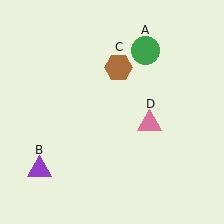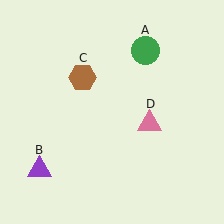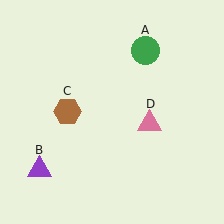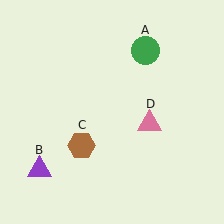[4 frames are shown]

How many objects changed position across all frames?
1 object changed position: brown hexagon (object C).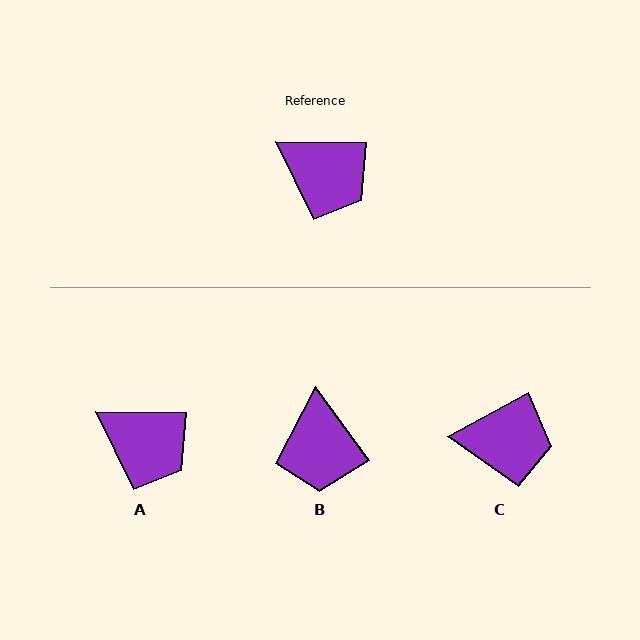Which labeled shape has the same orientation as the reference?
A.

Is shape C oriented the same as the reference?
No, it is off by about 29 degrees.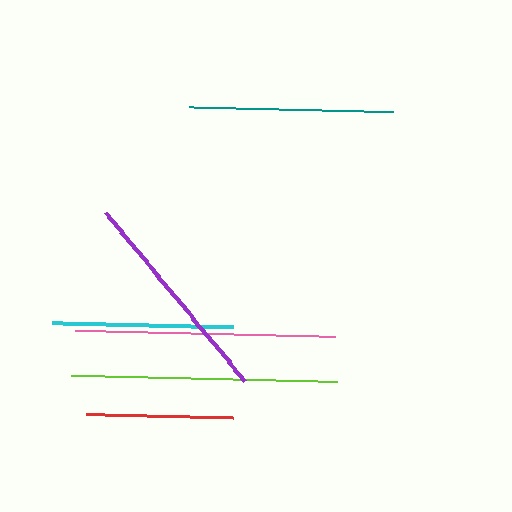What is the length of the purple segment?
The purple segment is approximately 218 pixels long.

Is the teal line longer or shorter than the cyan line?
The teal line is longer than the cyan line.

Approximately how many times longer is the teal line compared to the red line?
The teal line is approximately 1.4 times the length of the red line.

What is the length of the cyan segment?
The cyan segment is approximately 180 pixels long.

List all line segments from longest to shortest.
From longest to shortest: lime, pink, purple, teal, cyan, red.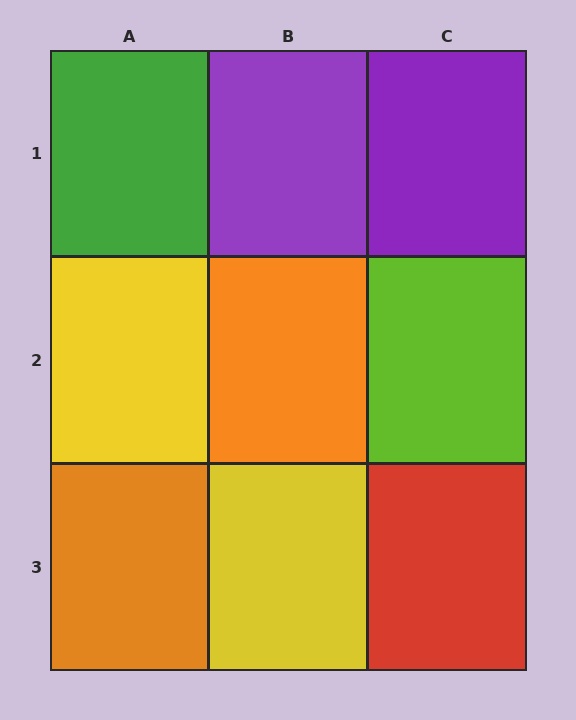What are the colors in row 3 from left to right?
Orange, yellow, red.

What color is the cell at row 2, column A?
Yellow.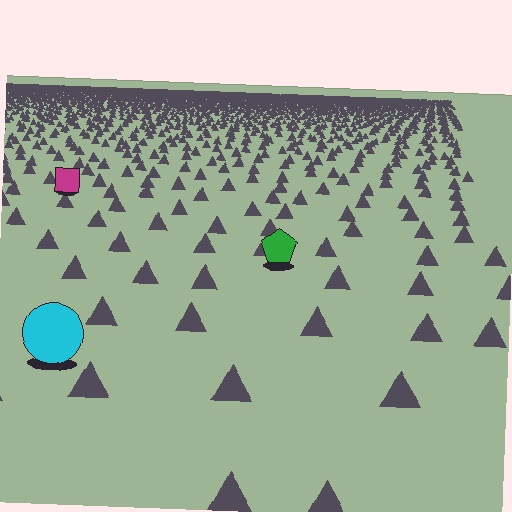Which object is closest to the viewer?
The cyan circle is closest. The texture marks near it are larger and more spread out.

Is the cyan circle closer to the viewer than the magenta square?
Yes. The cyan circle is closer — you can tell from the texture gradient: the ground texture is coarser near it.